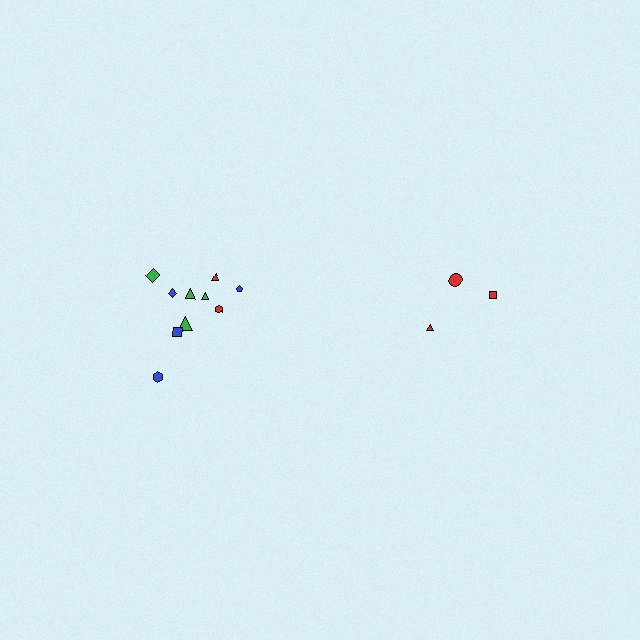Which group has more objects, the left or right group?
The left group.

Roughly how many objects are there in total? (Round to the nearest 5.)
Roughly 15 objects in total.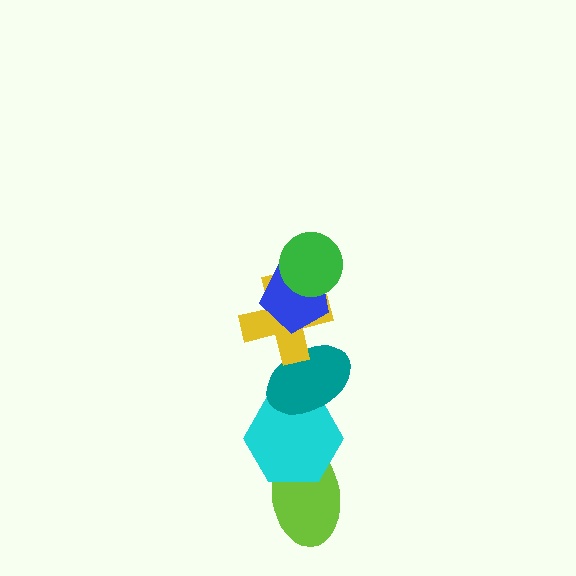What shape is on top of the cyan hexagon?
The teal ellipse is on top of the cyan hexagon.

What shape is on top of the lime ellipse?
The cyan hexagon is on top of the lime ellipse.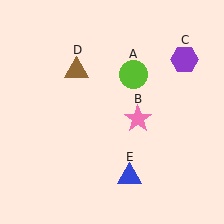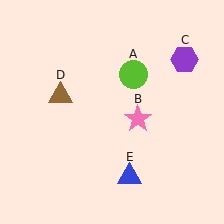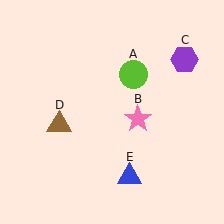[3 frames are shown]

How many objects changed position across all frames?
1 object changed position: brown triangle (object D).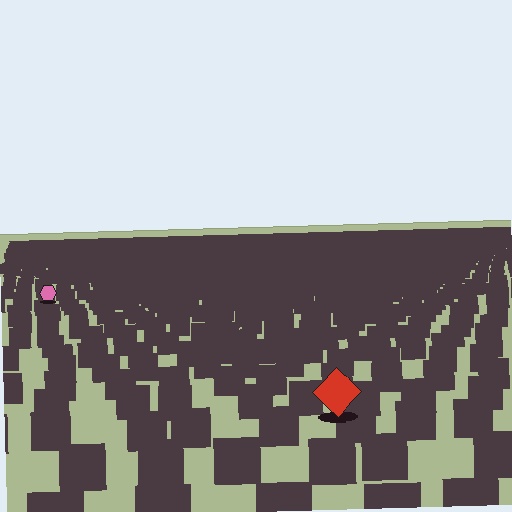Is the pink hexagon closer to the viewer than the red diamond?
No. The red diamond is closer — you can tell from the texture gradient: the ground texture is coarser near it.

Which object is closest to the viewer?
The red diamond is closest. The texture marks near it are larger and more spread out.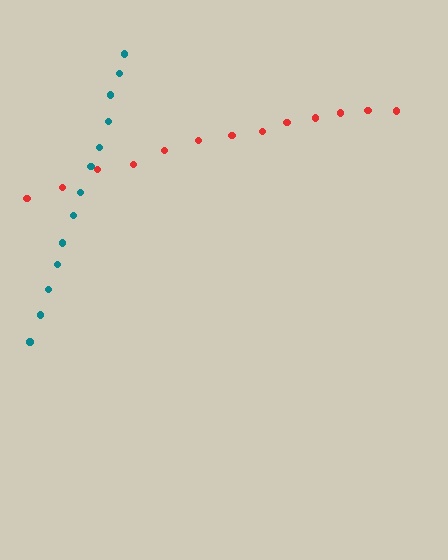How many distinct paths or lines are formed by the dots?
There are 2 distinct paths.